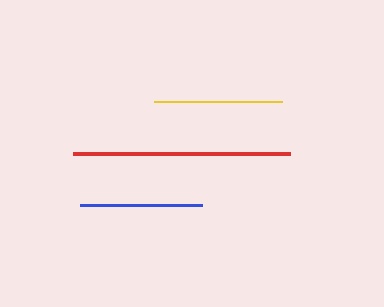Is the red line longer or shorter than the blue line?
The red line is longer than the blue line.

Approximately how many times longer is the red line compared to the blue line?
The red line is approximately 1.8 times the length of the blue line.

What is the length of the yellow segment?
The yellow segment is approximately 127 pixels long.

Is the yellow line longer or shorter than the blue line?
The yellow line is longer than the blue line.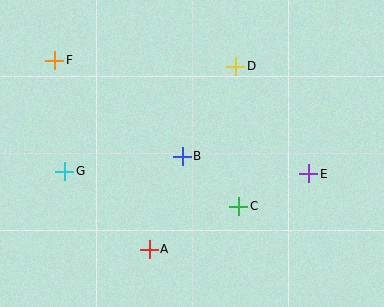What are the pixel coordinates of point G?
Point G is at (65, 171).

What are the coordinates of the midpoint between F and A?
The midpoint between F and A is at (102, 155).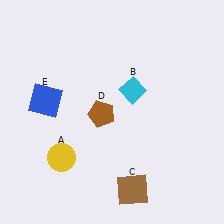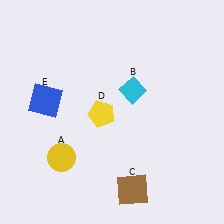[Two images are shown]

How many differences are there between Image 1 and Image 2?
There is 1 difference between the two images.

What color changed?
The pentagon (D) changed from brown in Image 1 to yellow in Image 2.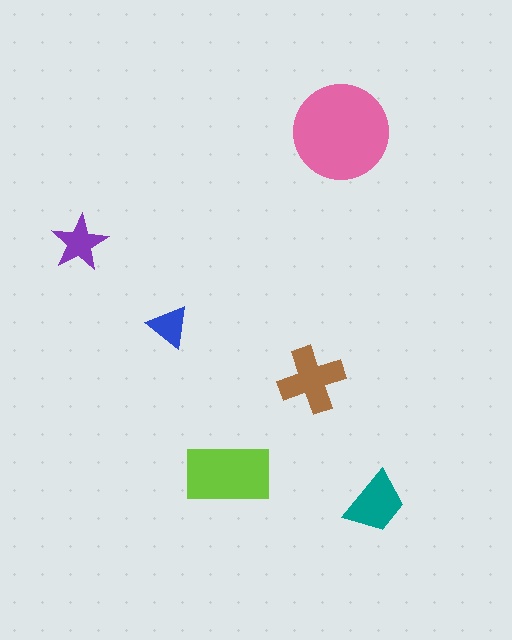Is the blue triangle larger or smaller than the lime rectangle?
Smaller.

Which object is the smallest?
The blue triangle.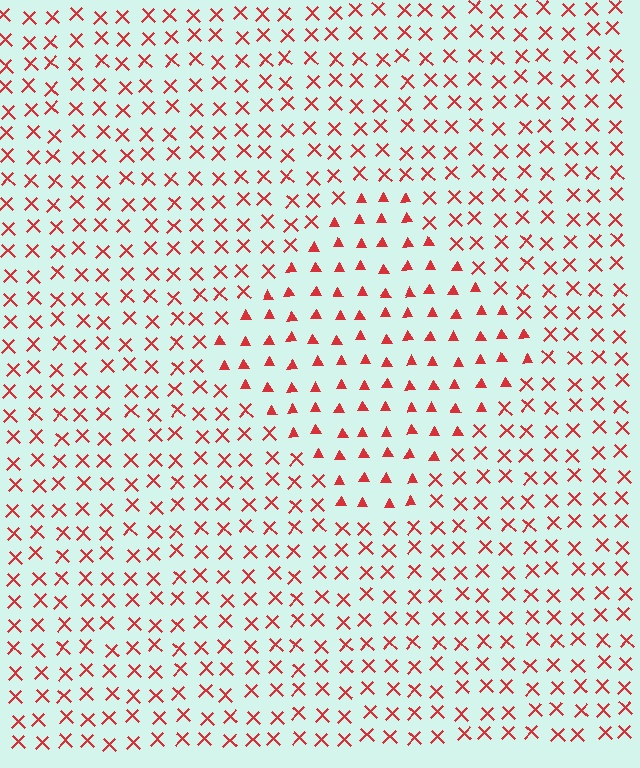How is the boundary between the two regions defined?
The boundary is defined by a change in element shape: triangles inside vs. X marks outside. All elements share the same color and spacing.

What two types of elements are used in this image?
The image uses triangles inside the diamond region and X marks outside it.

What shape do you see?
I see a diamond.